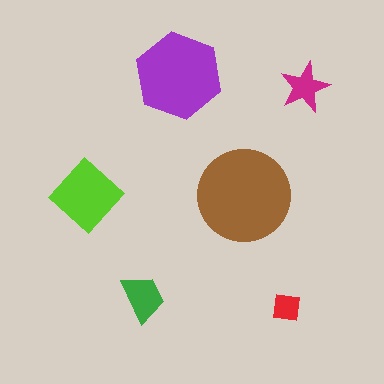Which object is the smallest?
The red square.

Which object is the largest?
The brown circle.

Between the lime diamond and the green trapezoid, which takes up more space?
The lime diamond.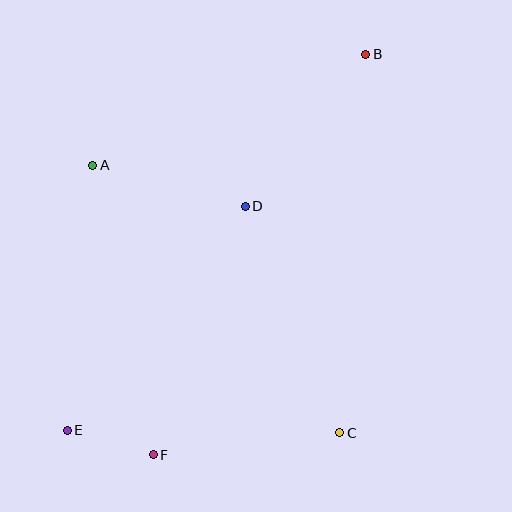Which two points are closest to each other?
Points E and F are closest to each other.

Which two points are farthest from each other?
Points B and E are farthest from each other.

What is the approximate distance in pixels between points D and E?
The distance between D and E is approximately 286 pixels.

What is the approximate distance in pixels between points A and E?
The distance between A and E is approximately 266 pixels.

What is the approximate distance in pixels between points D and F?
The distance between D and F is approximately 265 pixels.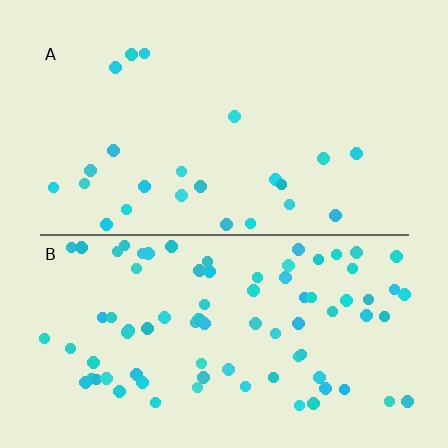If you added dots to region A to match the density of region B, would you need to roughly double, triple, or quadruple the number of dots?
Approximately quadruple.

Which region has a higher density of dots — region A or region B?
B (the bottom).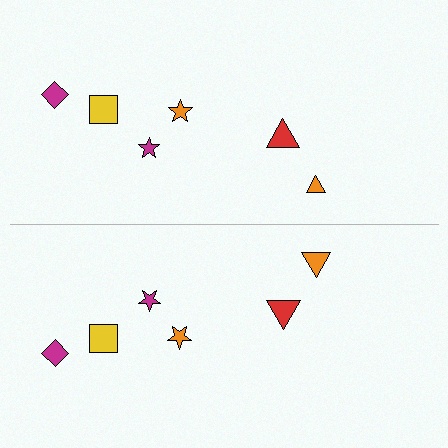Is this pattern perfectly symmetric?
No, the pattern is not perfectly symmetric. The orange triangle on the bottom side has a different size than its mirror counterpart.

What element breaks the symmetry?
The orange triangle on the bottom side has a different size than its mirror counterpart.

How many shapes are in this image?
There are 12 shapes in this image.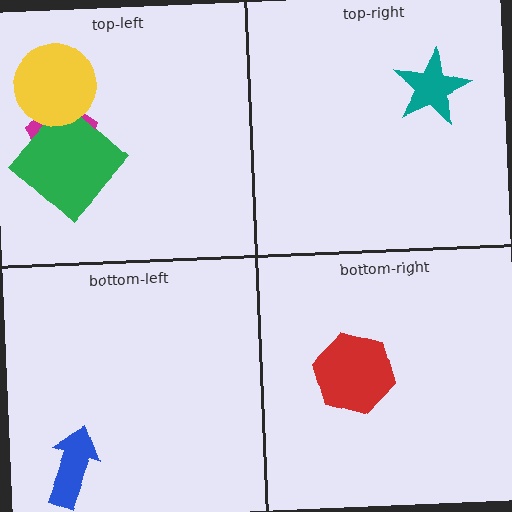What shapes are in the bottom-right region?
The red hexagon.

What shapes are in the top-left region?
The magenta pentagon, the green diamond, the yellow circle.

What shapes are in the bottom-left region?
The blue arrow.